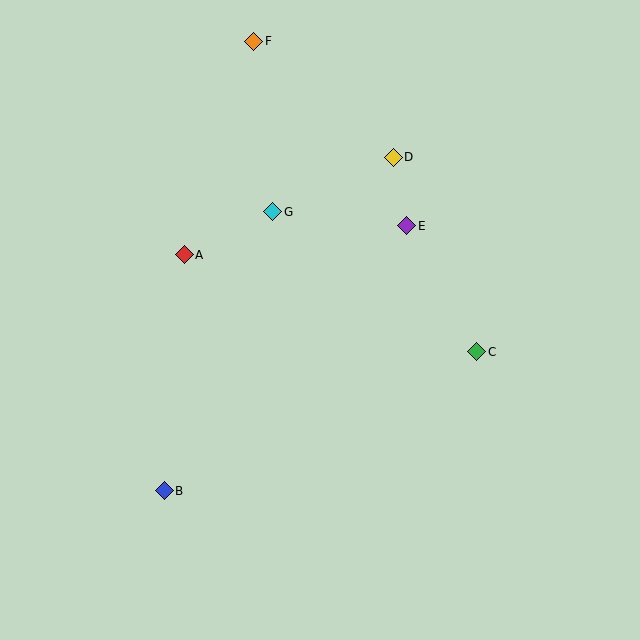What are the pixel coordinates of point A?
Point A is at (184, 255).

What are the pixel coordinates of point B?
Point B is at (164, 491).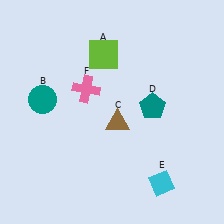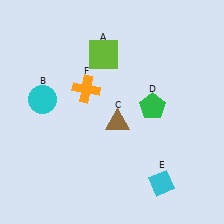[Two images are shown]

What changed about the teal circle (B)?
In Image 1, B is teal. In Image 2, it changed to cyan.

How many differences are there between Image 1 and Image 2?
There are 3 differences between the two images.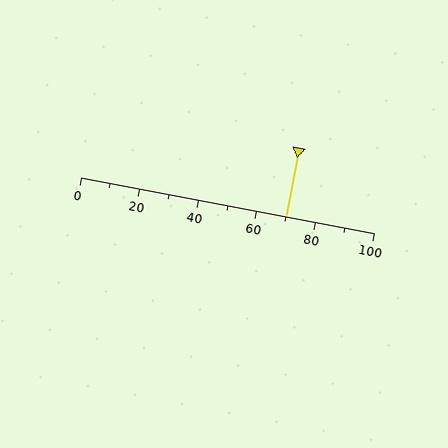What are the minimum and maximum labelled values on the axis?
The axis runs from 0 to 100.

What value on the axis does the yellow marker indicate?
The marker indicates approximately 70.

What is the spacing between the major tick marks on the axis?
The major ticks are spaced 20 apart.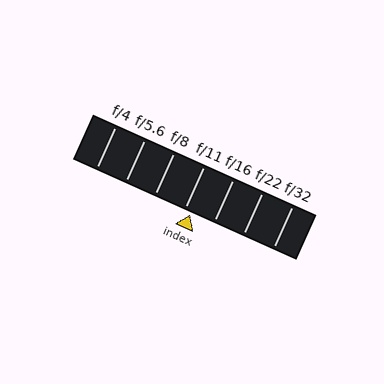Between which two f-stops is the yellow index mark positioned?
The index mark is between f/11 and f/16.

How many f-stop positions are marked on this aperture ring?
There are 7 f-stop positions marked.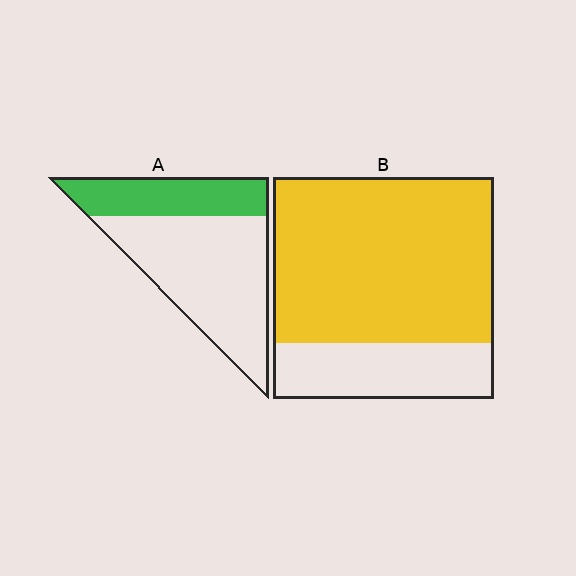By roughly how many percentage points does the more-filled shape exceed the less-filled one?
By roughly 45 percentage points (B over A).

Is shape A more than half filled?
No.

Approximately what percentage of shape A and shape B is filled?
A is approximately 30% and B is approximately 75%.